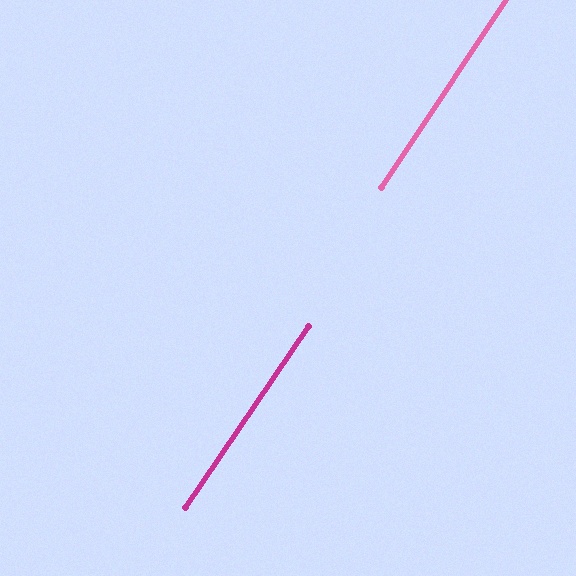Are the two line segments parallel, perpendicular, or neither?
Parallel — their directions differ by only 0.9°.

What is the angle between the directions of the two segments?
Approximately 1 degree.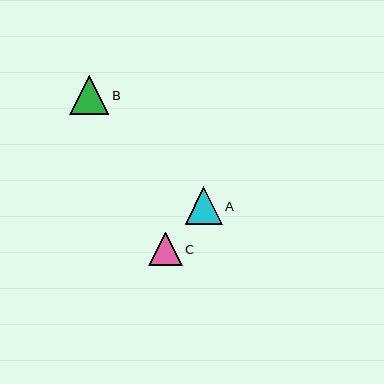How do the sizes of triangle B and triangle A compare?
Triangle B and triangle A are approximately the same size.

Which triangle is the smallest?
Triangle C is the smallest with a size of approximately 33 pixels.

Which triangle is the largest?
Triangle B is the largest with a size of approximately 39 pixels.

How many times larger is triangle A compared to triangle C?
Triangle A is approximately 1.1 times the size of triangle C.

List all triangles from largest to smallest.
From largest to smallest: B, A, C.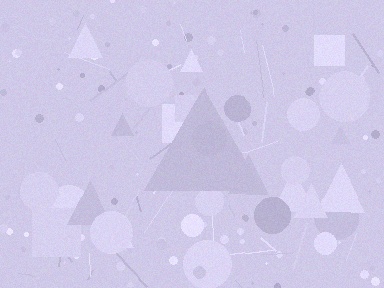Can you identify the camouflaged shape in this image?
The camouflaged shape is a triangle.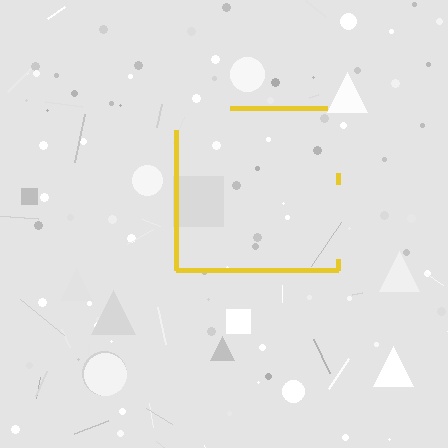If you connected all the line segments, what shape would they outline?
They would outline a square.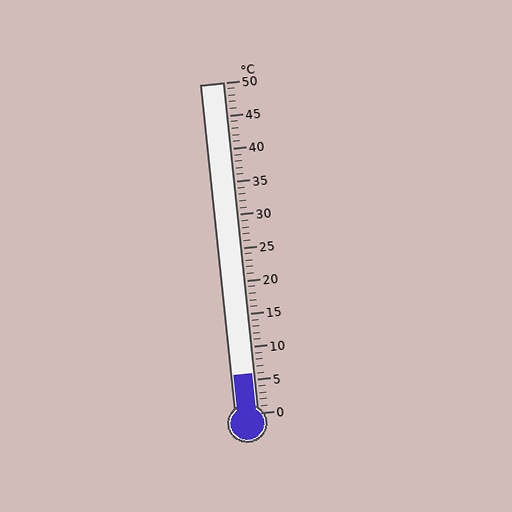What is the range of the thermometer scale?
The thermometer scale ranges from 0°C to 50°C.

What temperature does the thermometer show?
The thermometer shows approximately 6°C.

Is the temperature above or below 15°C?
The temperature is below 15°C.